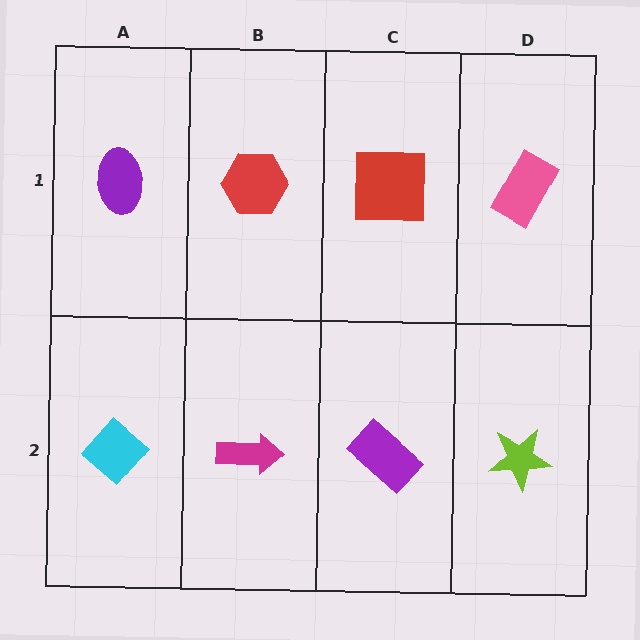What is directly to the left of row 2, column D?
A purple rectangle.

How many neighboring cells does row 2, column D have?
2.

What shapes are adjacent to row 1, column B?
A magenta arrow (row 2, column B), a purple ellipse (row 1, column A), a red square (row 1, column C).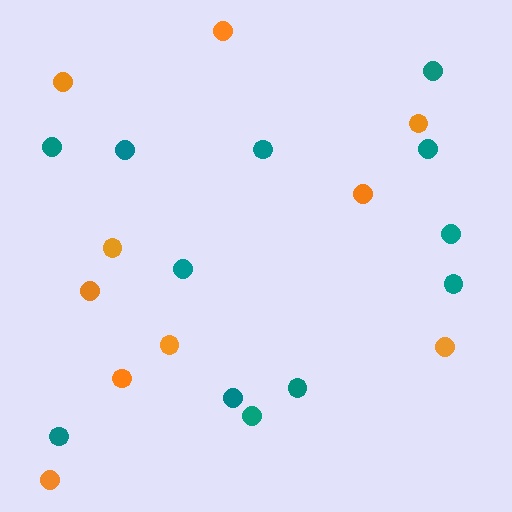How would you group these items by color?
There are 2 groups: one group of teal circles (12) and one group of orange circles (10).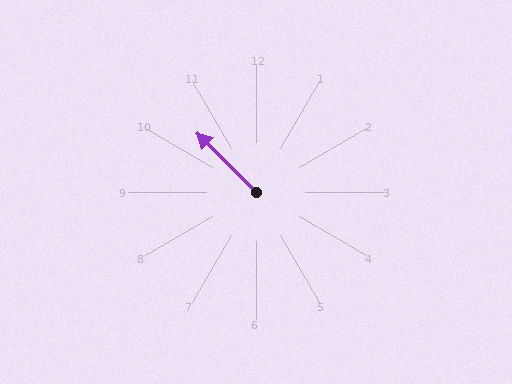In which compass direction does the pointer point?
Northwest.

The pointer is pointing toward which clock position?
Roughly 11 o'clock.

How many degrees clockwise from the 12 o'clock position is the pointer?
Approximately 315 degrees.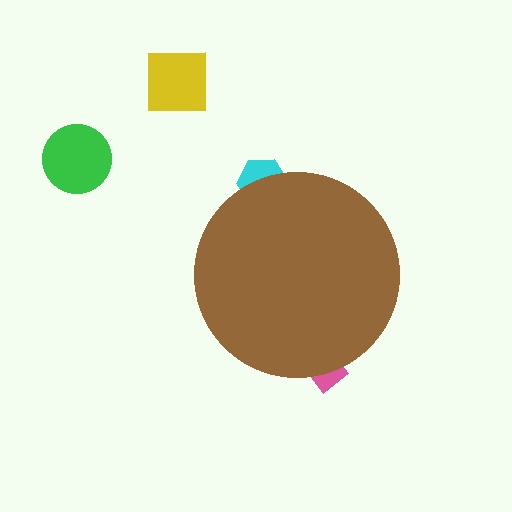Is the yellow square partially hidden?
No, the yellow square is fully visible.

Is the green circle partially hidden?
No, the green circle is fully visible.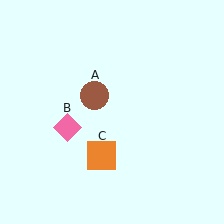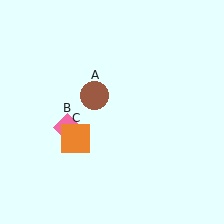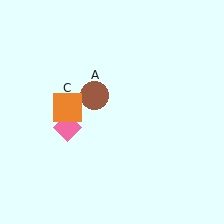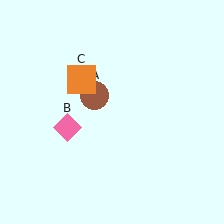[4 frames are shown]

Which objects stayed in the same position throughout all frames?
Brown circle (object A) and pink diamond (object B) remained stationary.